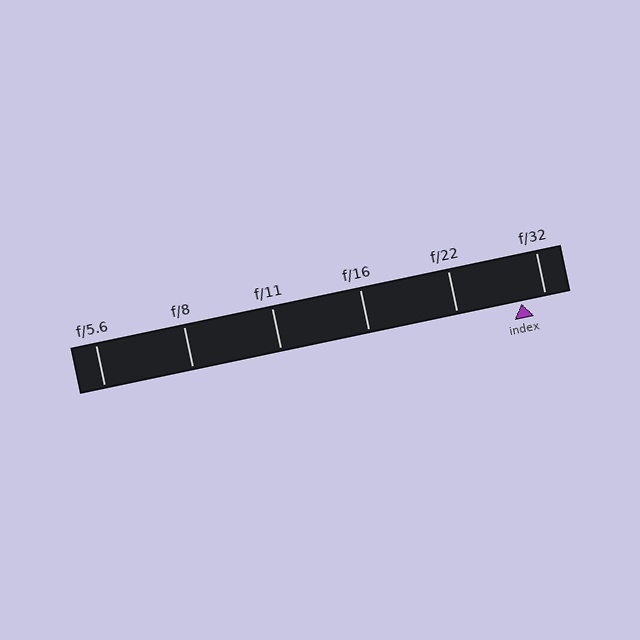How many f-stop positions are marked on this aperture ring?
There are 6 f-stop positions marked.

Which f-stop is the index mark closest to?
The index mark is closest to f/32.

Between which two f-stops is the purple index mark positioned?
The index mark is between f/22 and f/32.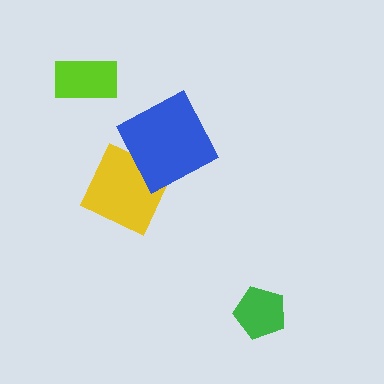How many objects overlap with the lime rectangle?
0 objects overlap with the lime rectangle.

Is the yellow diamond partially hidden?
Yes, it is partially covered by another shape.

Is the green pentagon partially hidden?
No, no other shape covers it.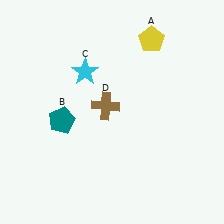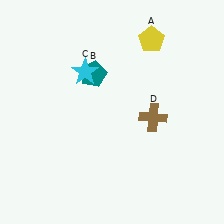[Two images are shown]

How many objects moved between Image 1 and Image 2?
2 objects moved between the two images.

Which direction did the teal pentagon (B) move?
The teal pentagon (B) moved up.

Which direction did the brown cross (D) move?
The brown cross (D) moved right.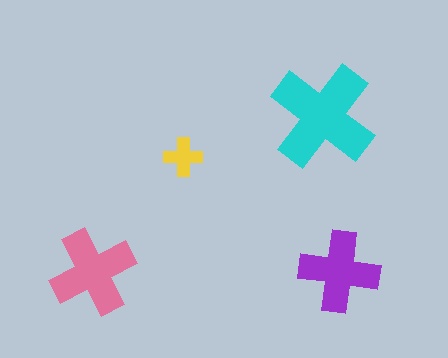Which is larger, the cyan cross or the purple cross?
The cyan one.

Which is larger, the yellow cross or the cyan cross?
The cyan one.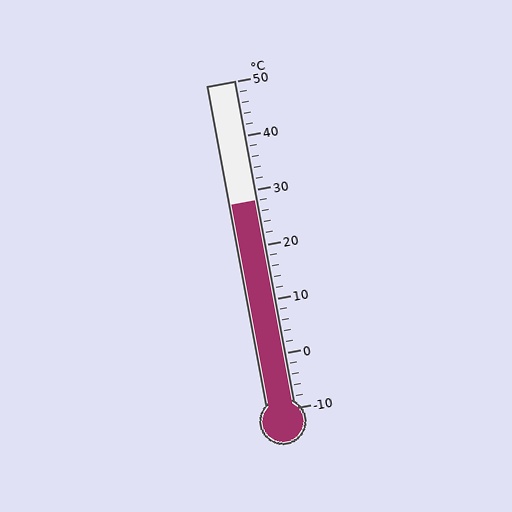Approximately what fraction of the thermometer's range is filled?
The thermometer is filled to approximately 65% of its range.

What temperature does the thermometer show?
The thermometer shows approximately 28°C.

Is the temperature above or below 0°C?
The temperature is above 0°C.